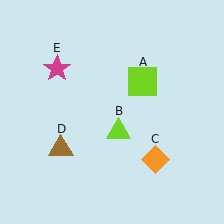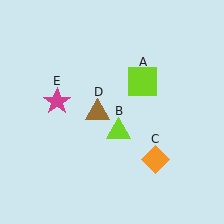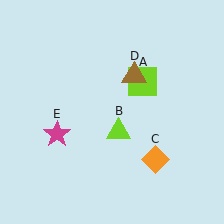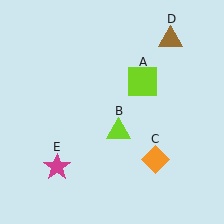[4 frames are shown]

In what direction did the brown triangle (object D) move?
The brown triangle (object D) moved up and to the right.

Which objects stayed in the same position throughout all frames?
Lime square (object A) and lime triangle (object B) and orange diamond (object C) remained stationary.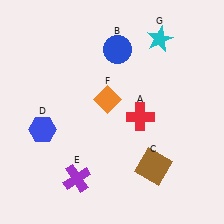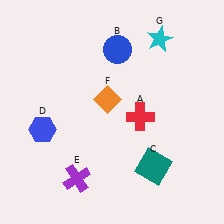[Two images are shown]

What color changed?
The square (C) changed from brown in Image 1 to teal in Image 2.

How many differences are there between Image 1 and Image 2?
There is 1 difference between the two images.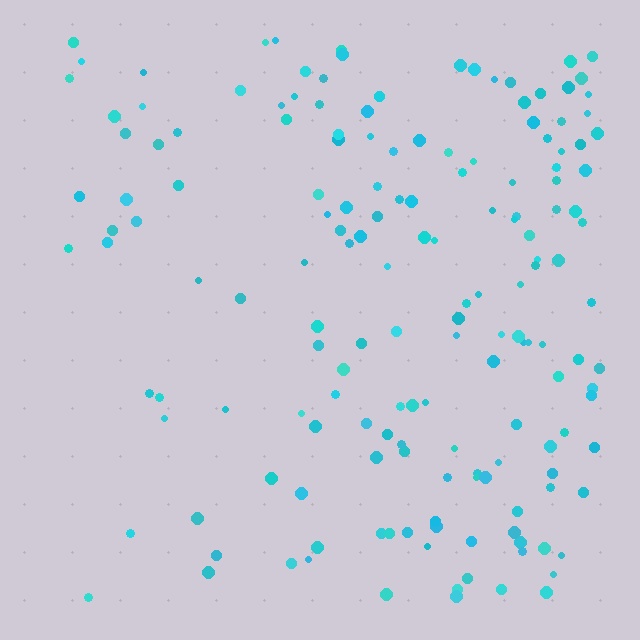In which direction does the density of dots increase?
From left to right, with the right side densest.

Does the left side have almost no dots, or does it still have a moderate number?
Still a moderate number, just noticeably fewer than the right.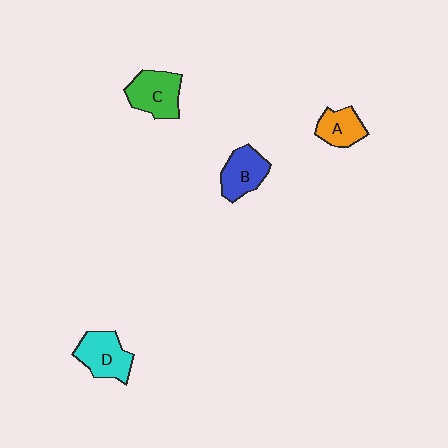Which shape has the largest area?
Shape C (green).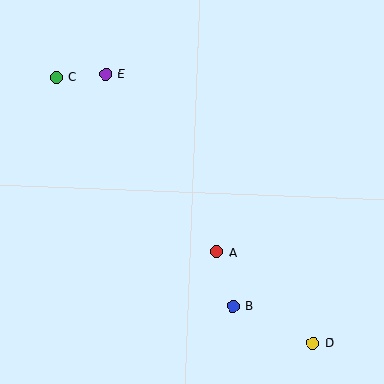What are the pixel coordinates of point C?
Point C is at (57, 77).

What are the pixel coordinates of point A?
Point A is at (217, 252).